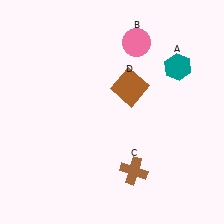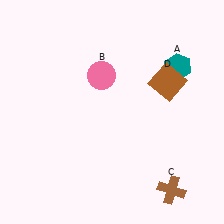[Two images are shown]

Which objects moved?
The objects that moved are: the pink circle (B), the brown cross (C), the brown square (D).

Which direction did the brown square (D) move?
The brown square (D) moved right.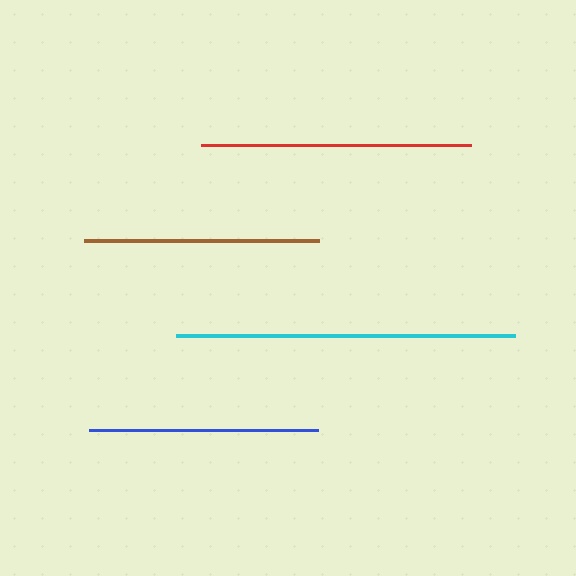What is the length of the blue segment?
The blue segment is approximately 230 pixels long.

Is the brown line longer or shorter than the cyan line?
The cyan line is longer than the brown line.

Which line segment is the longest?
The cyan line is the longest at approximately 340 pixels.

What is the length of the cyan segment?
The cyan segment is approximately 340 pixels long.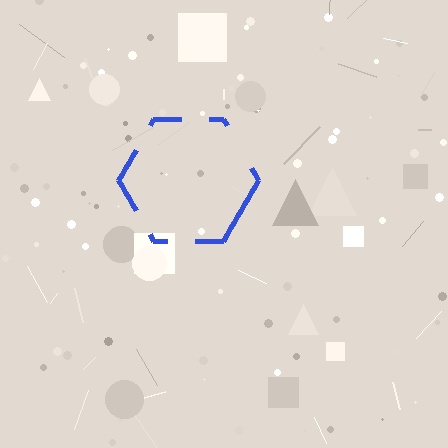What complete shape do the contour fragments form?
The contour fragments form a hexagon.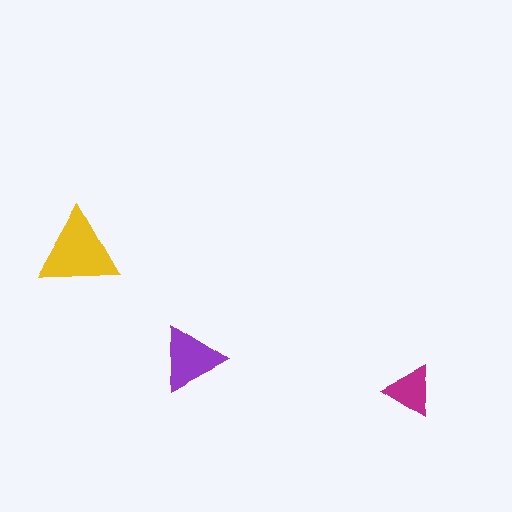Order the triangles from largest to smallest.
the yellow one, the purple one, the magenta one.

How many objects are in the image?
There are 3 objects in the image.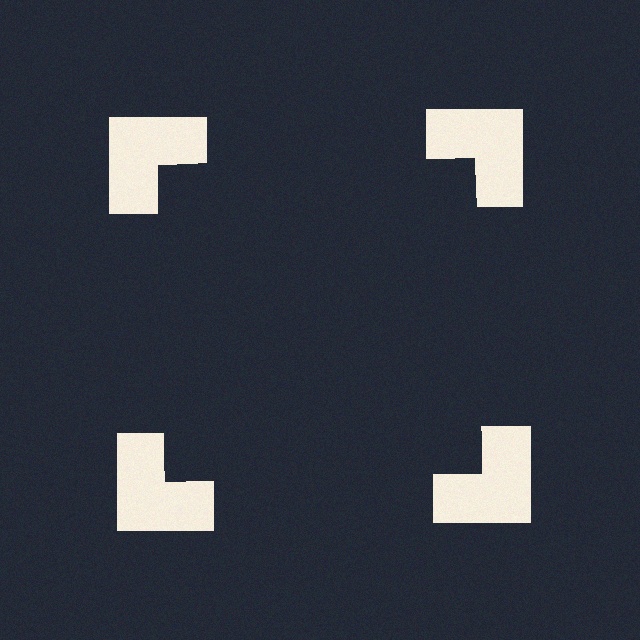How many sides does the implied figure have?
4 sides.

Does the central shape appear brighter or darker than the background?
It typically appears slightly darker than the background, even though no actual brightness change is drawn.